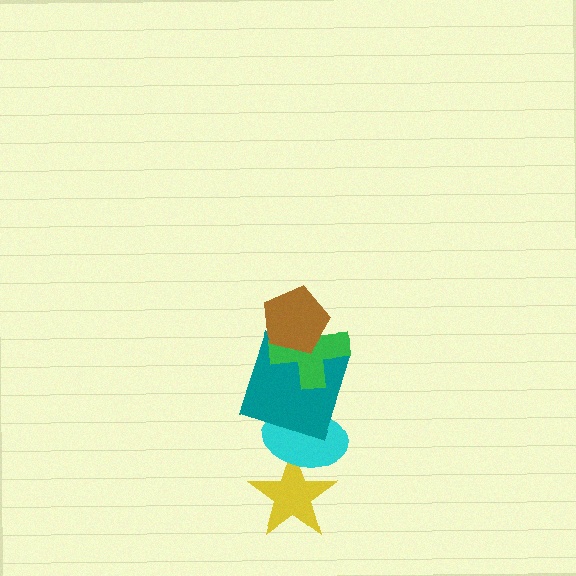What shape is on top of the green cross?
The brown pentagon is on top of the green cross.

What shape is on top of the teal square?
The green cross is on top of the teal square.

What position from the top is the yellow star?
The yellow star is 5th from the top.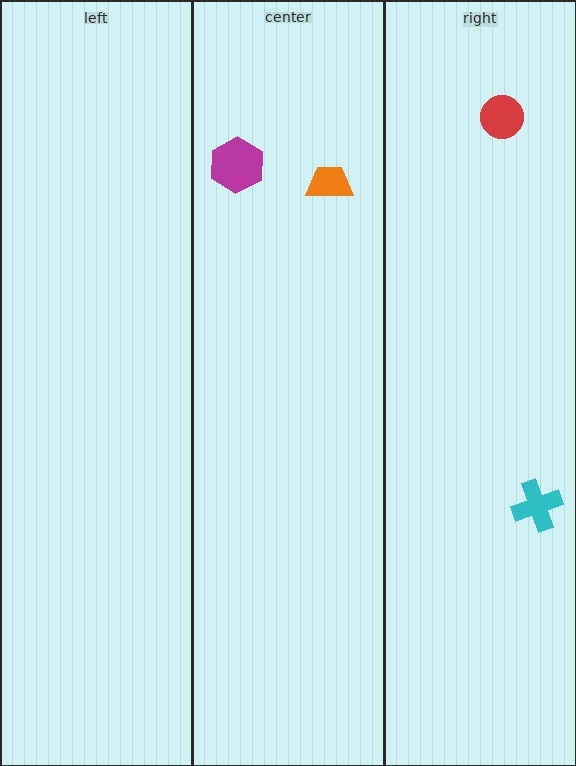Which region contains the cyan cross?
The right region.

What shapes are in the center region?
The magenta hexagon, the orange trapezoid.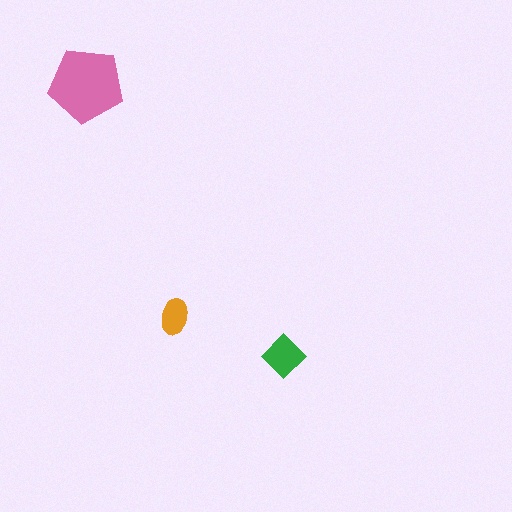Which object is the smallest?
The orange ellipse.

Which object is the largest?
The pink pentagon.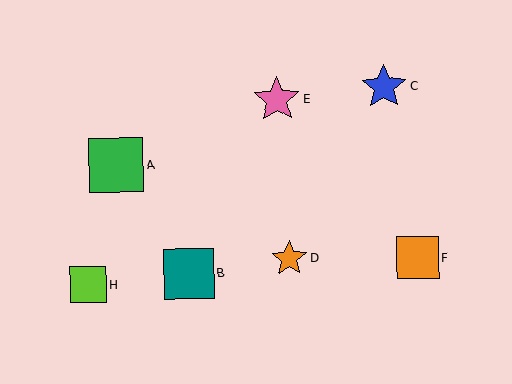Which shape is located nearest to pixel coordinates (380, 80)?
The blue star (labeled C) at (384, 87) is nearest to that location.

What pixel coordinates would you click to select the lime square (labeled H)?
Click at (88, 285) to select the lime square H.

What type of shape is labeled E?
Shape E is a pink star.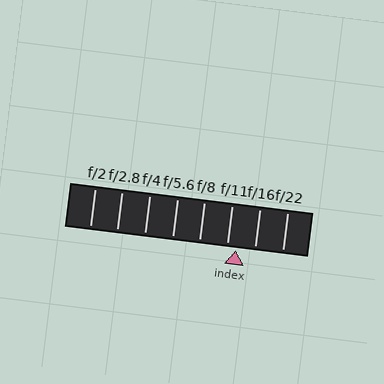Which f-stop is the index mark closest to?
The index mark is closest to f/11.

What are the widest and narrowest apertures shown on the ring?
The widest aperture shown is f/2 and the narrowest is f/22.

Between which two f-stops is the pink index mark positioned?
The index mark is between f/11 and f/16.